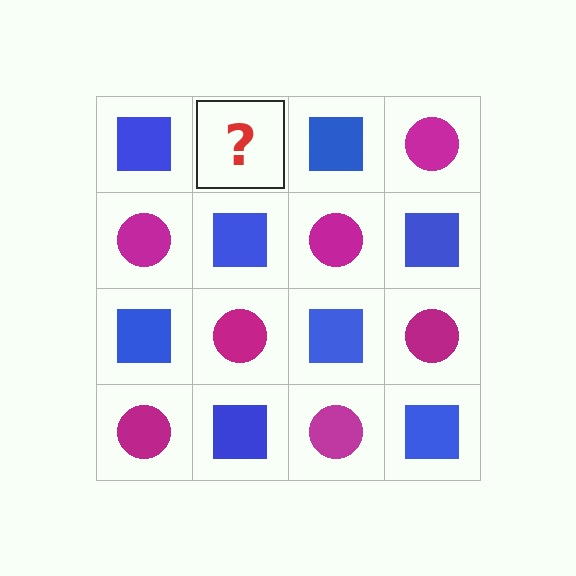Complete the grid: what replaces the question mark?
The question mark should be replaced with a magenta circle.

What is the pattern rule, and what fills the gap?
The rule is that it alternates blue square and magenta circle in a checkerboard pattern. The gap should be filled with a magenta circle.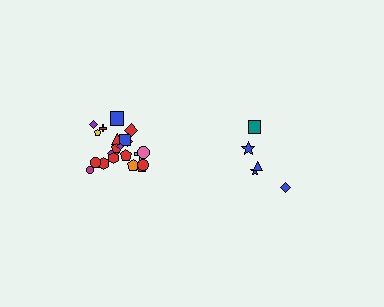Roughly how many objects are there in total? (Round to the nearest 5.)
Roughly 25 objects in total.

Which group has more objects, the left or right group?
The left group.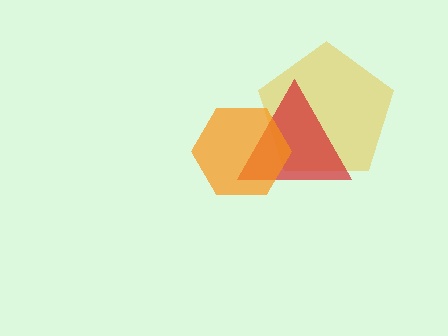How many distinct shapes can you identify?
There are 3 distinct shapes: a yellow pentagon, a red triangle, an orange hexagon.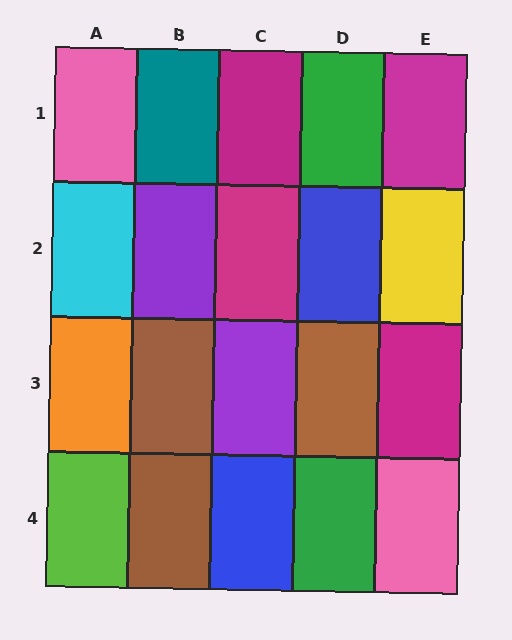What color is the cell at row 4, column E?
Pink.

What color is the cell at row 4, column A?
Lime.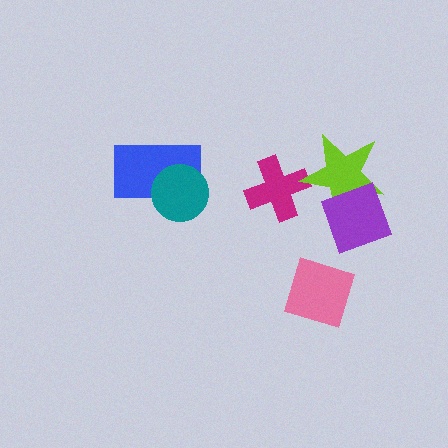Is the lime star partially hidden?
Yes, it is partially covered by another shape.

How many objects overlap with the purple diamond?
1 object overlaps with the purple diamond.